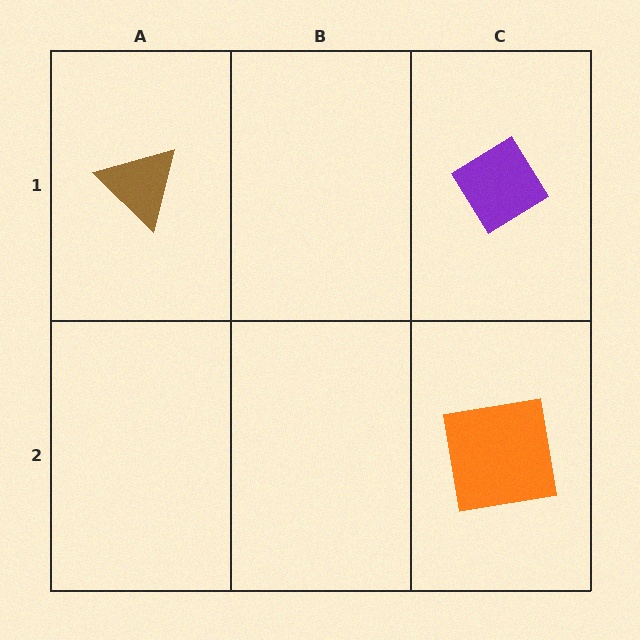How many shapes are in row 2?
1 shape.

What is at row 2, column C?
An orange square.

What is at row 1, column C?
A purple diamond.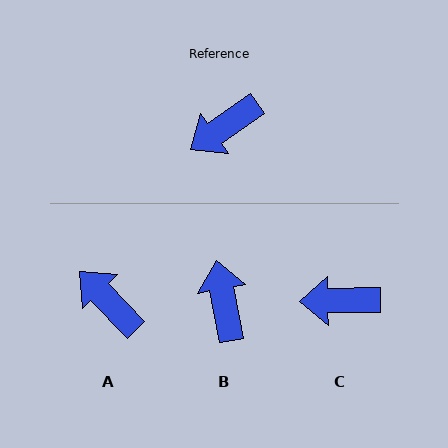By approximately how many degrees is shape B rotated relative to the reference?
Approximately 114 degrees clockwise.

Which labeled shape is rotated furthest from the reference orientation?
B, about 114 degrees away.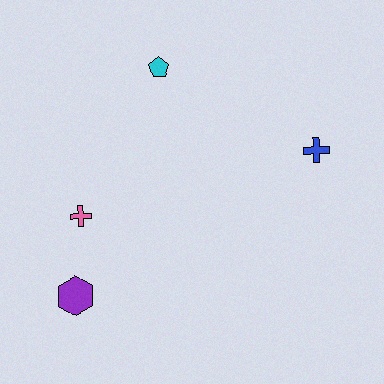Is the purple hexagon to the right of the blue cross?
No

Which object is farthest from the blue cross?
The purple hexagon is farthest from the blue cross.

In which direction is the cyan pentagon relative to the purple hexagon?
The cyan pentagon is above the purple hexagon.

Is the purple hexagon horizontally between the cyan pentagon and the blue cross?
No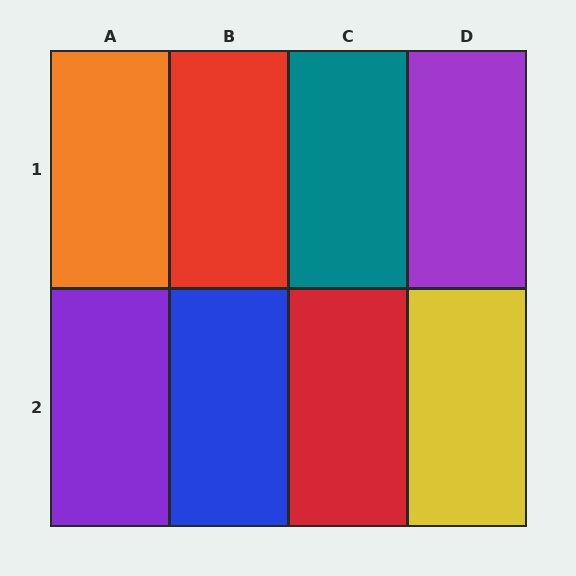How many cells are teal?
1 cell is teal.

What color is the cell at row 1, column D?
Purple.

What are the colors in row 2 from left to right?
Purple, blue, red, yellow.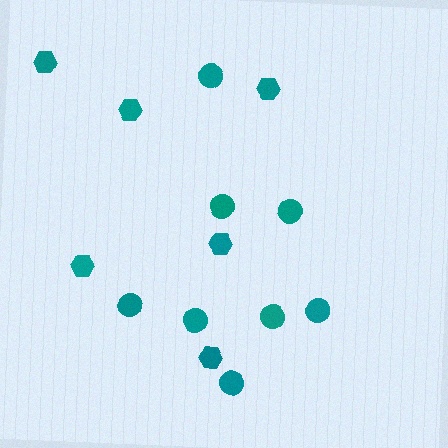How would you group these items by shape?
There are 2 groups: one group of hexagons (6) and one group of circles (8).